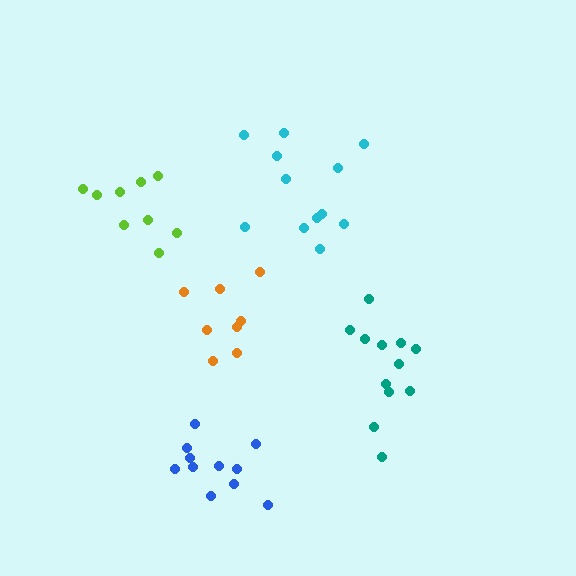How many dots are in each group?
Group 1: 12 dots, Group 2: 11 dots, Group 3: 8 dots, Group 4: 12 dots, Group 5: 9 dots (52 total).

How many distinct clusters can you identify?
There are 5 distinct clusters.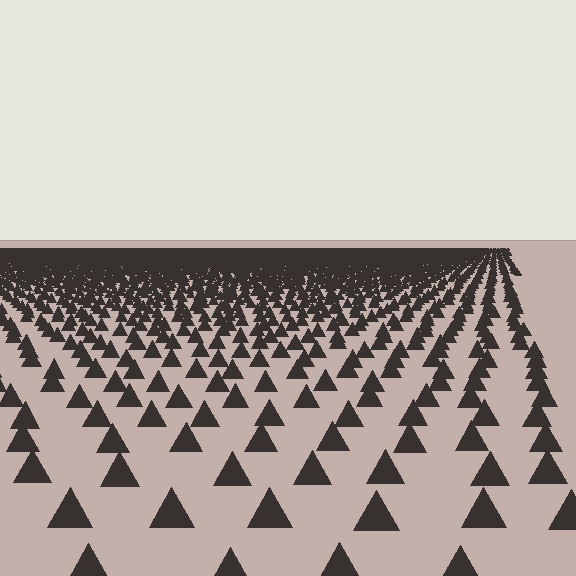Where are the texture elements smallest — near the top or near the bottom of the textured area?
Near the top.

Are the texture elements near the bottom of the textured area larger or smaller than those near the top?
Larger. Near the bottom, elements are closer to the viewer and appear at a bigger on-screen size.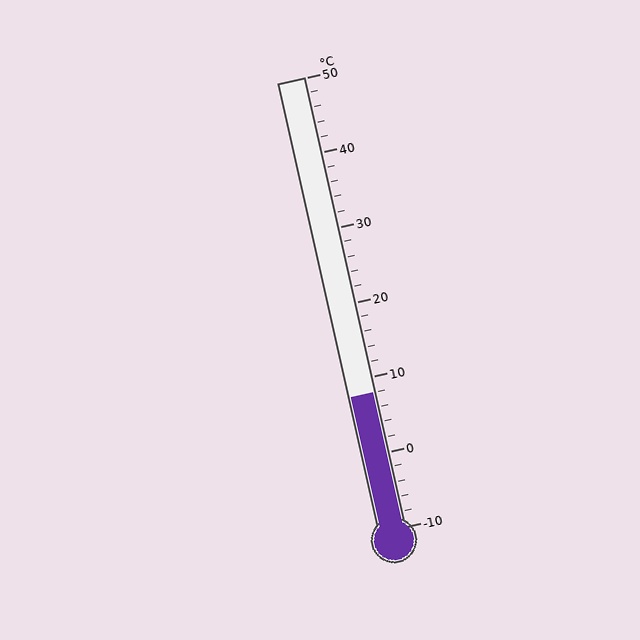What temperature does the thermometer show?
The thermometer shows approximately 8°C.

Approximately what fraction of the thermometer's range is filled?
The thermometer is filled to approximately 30% of its range.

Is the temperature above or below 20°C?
The temperature is below 20°C.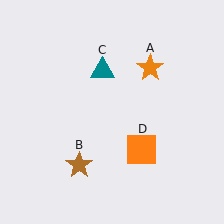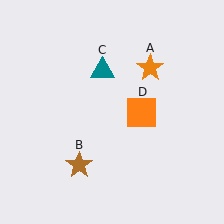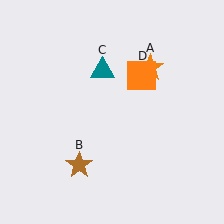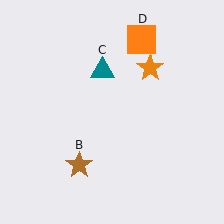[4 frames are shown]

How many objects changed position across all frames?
1 object changed position: orange square (object D).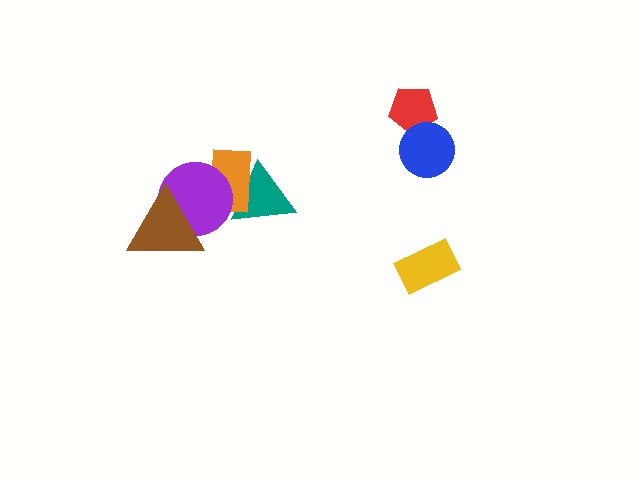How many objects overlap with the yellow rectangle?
0 objects overlap with the yellow rectangle.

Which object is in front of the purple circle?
The brown triangle is in front of the purple circle.